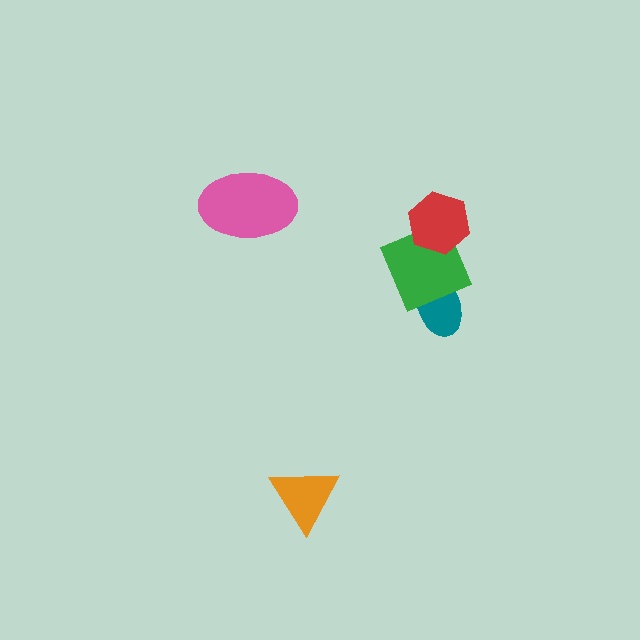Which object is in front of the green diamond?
The red hexagon is in front of the green diamond.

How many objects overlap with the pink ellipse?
0 objects overlap with the pink ellipse.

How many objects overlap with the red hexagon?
1 object overlaps with the red hexagon.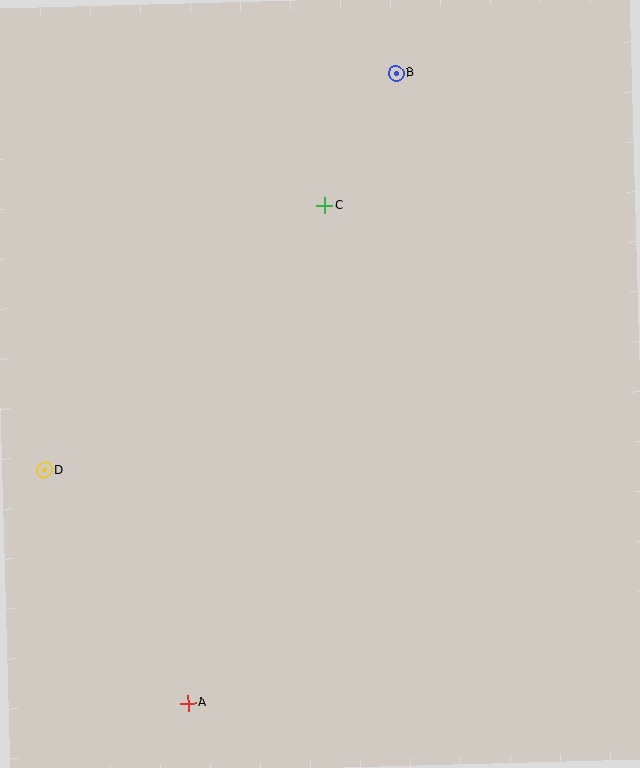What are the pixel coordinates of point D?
Point D is at (45, 470).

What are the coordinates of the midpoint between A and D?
The midpoint between A and D is at (116, 586).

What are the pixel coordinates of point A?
Point A is at (188, 703).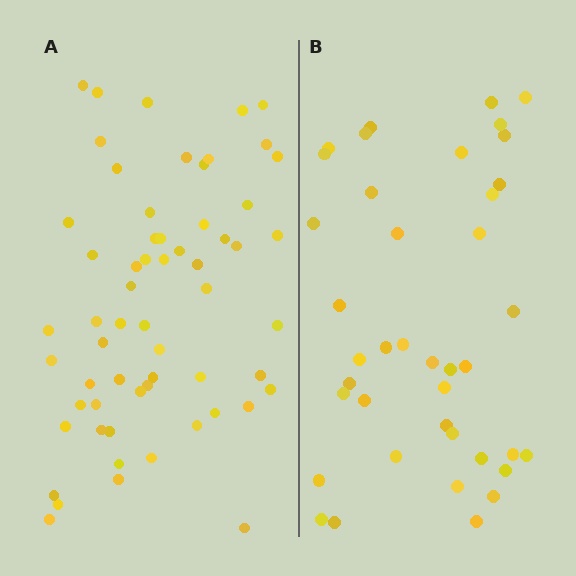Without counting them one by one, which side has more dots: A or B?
Region A (the left region) has more dots.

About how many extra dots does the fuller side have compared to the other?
Region A has approximately 20 more dots than region B.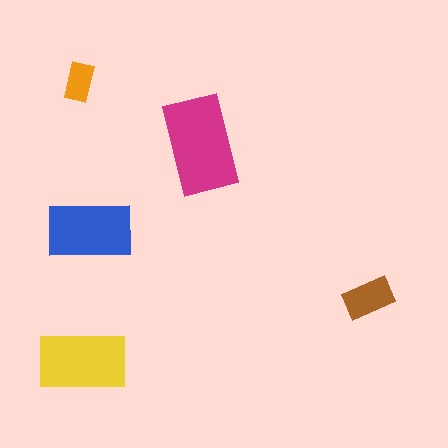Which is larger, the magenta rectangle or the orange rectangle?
The magenta one.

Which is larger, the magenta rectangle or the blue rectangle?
The magenta one.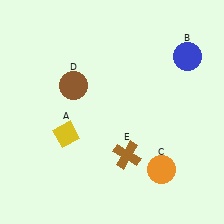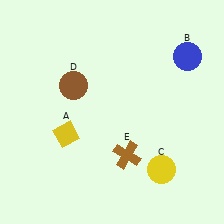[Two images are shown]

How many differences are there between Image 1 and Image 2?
There is 1 difference between the two images.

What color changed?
The circle (C) changed from orange in Image 1 to yellow in Image 2.